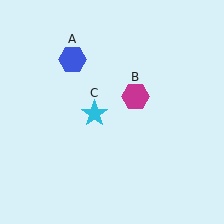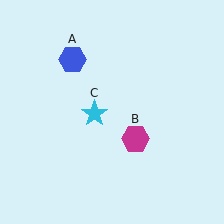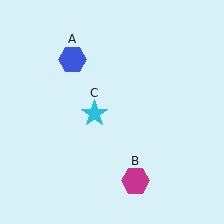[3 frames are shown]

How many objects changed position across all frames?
1 object changed position: magenta hexagon (object B).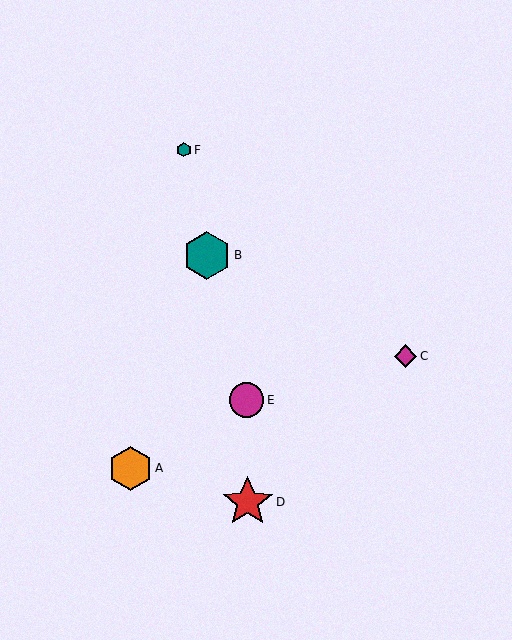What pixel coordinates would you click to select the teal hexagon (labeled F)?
Click at (184, 150) to select the teal hexagon F.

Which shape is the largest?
The red star (labeled D) is the largest.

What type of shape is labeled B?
Shape B is a teal hexagon.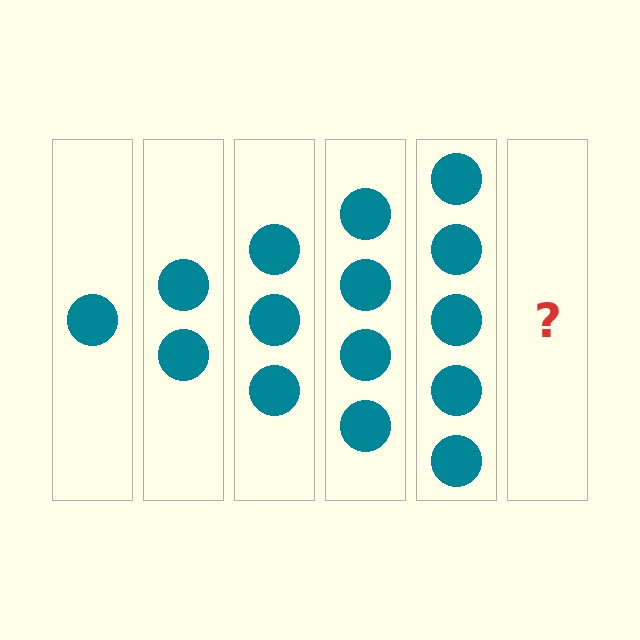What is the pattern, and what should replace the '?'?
The pattern is that each step adds one more circle. The '?' should be 6 circles.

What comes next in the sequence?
The next element should be 6 circles.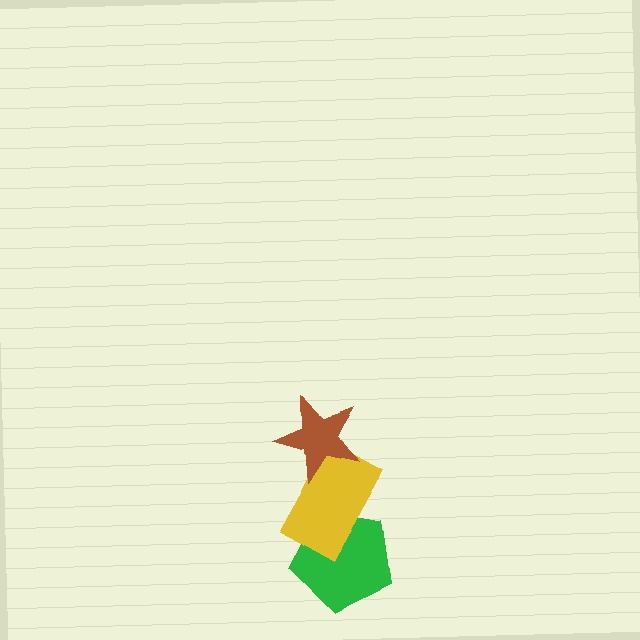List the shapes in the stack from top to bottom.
From top to bottom: the brown star, the yellow rectangle, the green pentagon.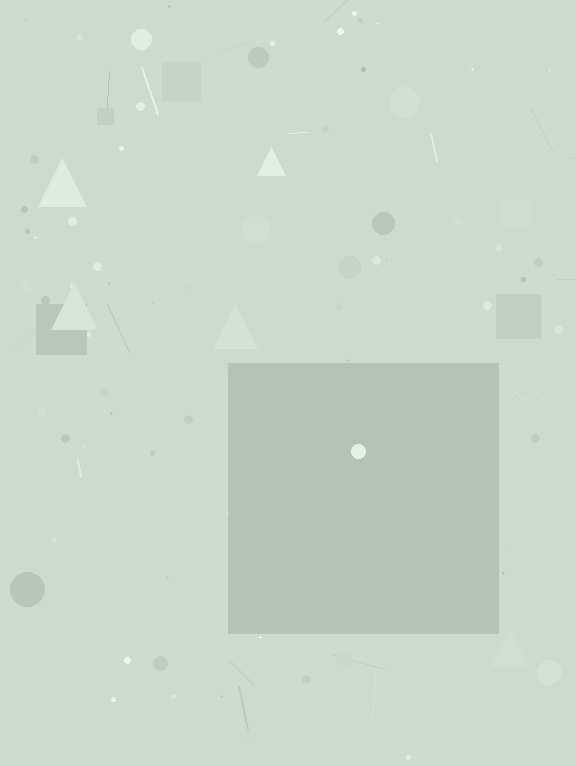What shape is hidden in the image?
A square is hidden in the image.